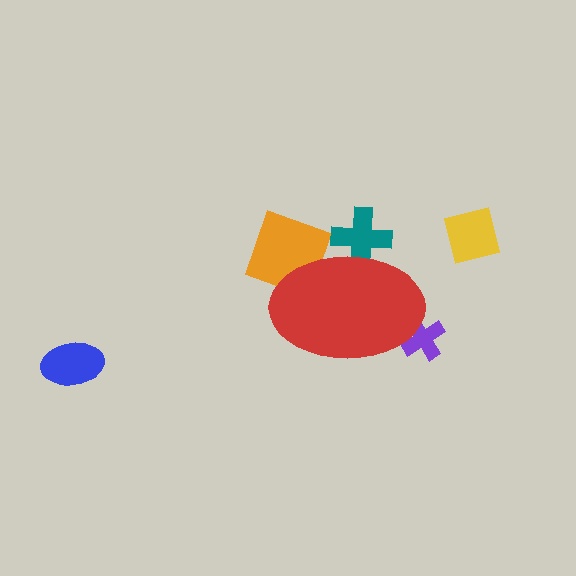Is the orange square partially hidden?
Yes, the orange square is partially hidden behind the red ellipse.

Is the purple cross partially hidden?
Yes, the purple cross is partially hidden behind the red ellipse.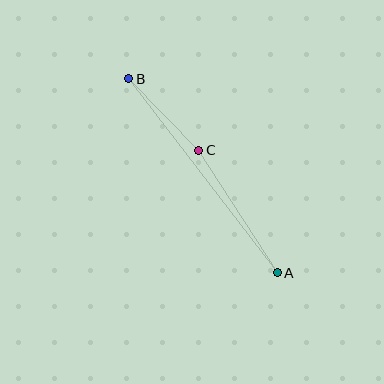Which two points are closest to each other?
Points B and C are closest to each other.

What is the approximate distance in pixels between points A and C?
The distance between A and C is approximately 146 pixels.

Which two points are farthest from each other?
Points A and B are farthest from each other.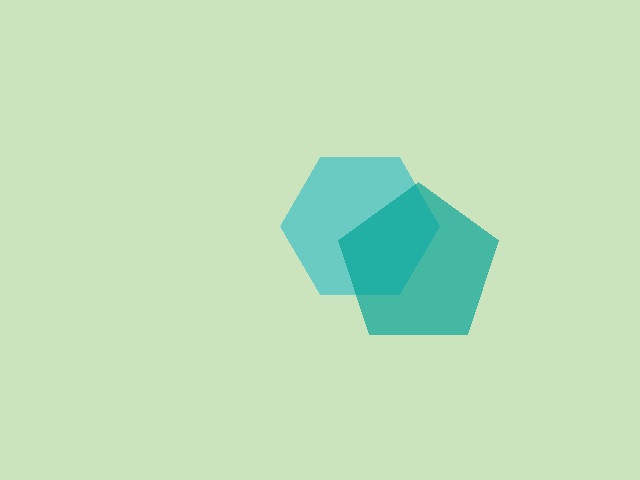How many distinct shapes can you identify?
There are 2 distinct shapes: a cyan hexagon, a teal pentagon.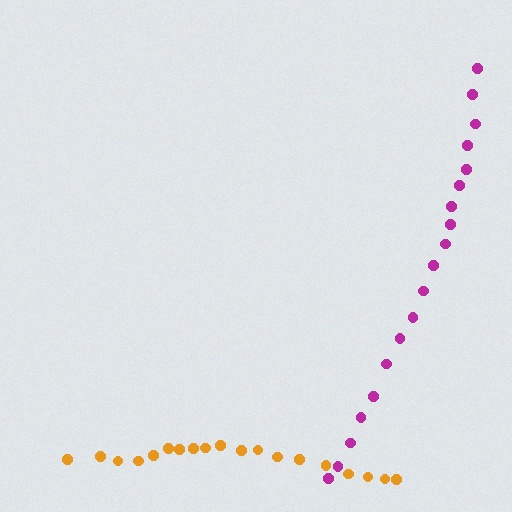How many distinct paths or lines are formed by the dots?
There are 2 distinct paths.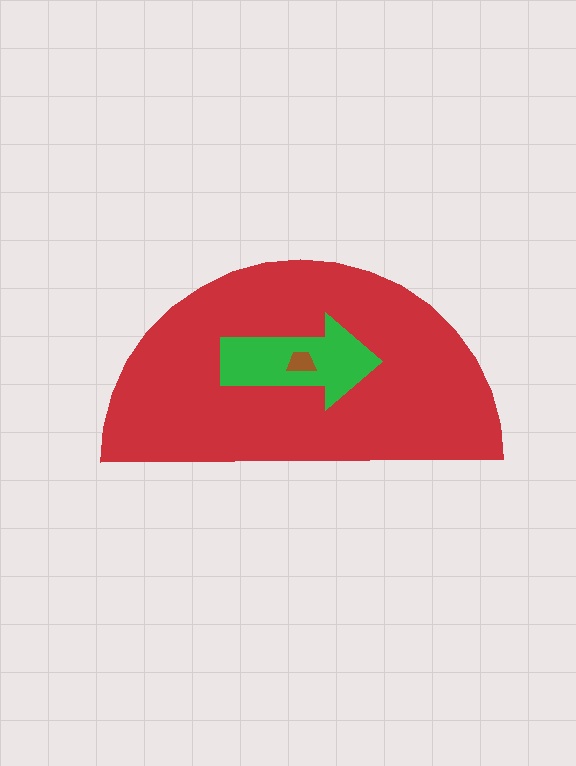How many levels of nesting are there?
3.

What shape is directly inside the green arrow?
The brown trapezoid.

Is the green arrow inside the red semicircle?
Yes.